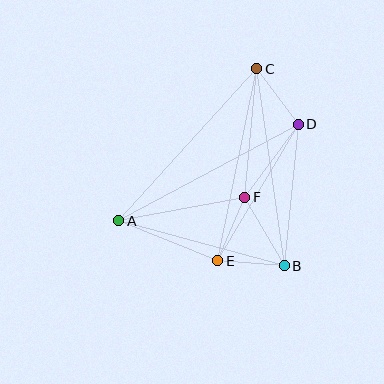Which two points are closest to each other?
Points B and E are closest to each other.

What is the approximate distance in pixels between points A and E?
The distance between A and E is approximately 106 pixels.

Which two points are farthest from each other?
Points A and C are farthest from each other.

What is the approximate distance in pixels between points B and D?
The distance between B and D is approximately 142 pixels.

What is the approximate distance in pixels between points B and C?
The distance between B and C is approximately 199 pixels.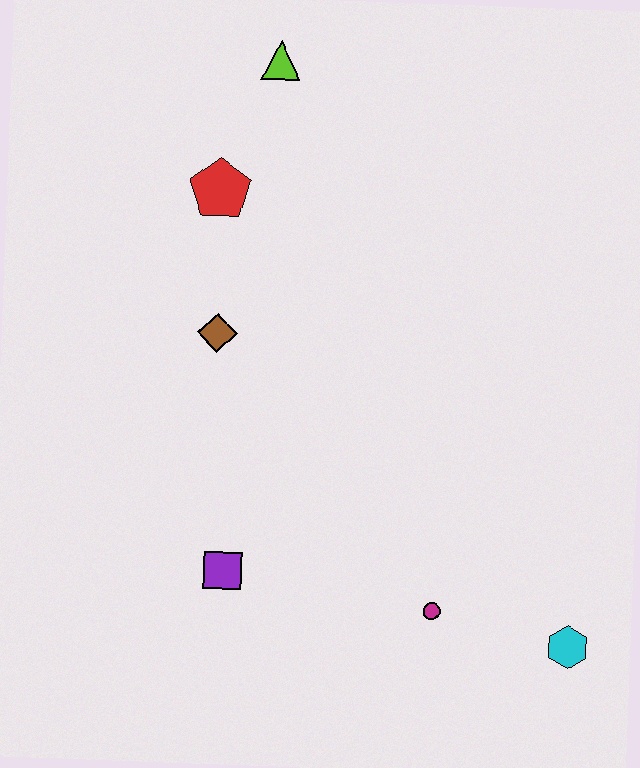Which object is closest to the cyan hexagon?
The magenta circle is closest to the cyan hexagon.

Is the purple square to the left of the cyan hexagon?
Yes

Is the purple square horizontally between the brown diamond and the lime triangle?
Yes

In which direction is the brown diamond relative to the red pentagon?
The brown diamond is below the red pentagon.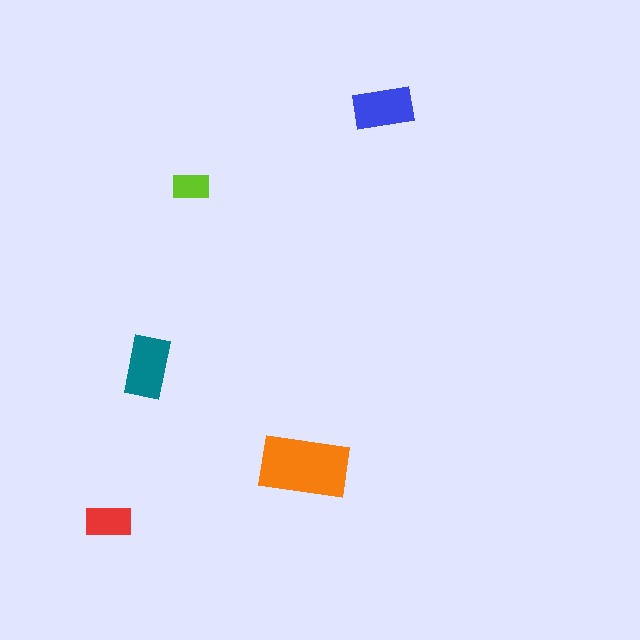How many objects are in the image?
There are 5 objects in the image.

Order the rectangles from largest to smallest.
the orange one, the teal one, the blue one, the red one, the lime one.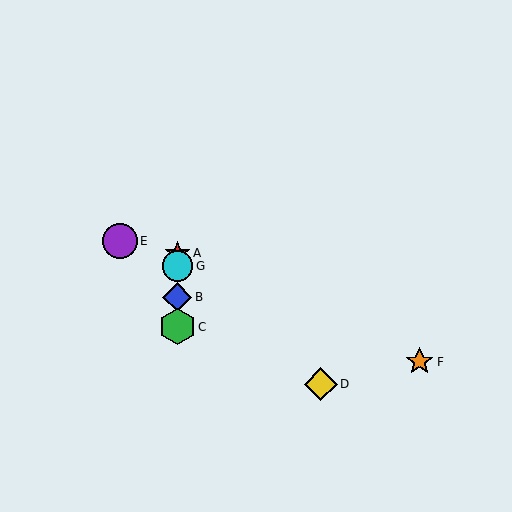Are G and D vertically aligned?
No, G is at x≈177 and D is at x≈321.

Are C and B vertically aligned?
Yes, both are at x≈177.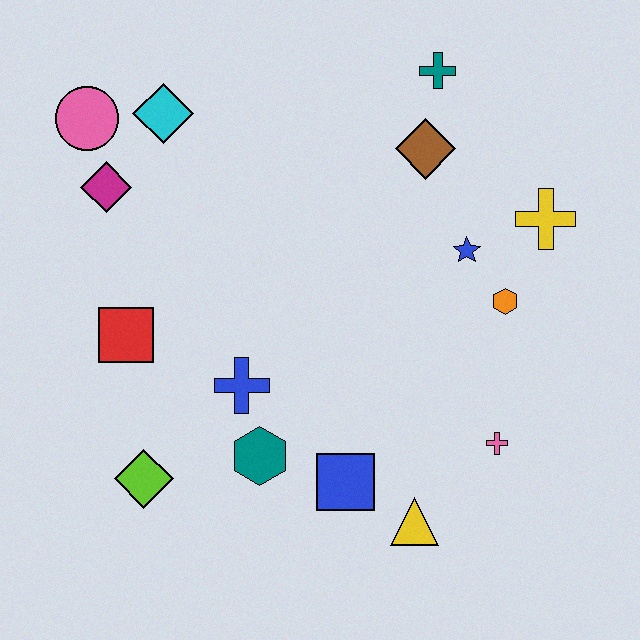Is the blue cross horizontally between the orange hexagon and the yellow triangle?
No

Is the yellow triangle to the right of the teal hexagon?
Yes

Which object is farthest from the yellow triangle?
The pink circle is farthest from the yellow triangle.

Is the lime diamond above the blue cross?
No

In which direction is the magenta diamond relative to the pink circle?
The magenta diamond is below the pink circle.